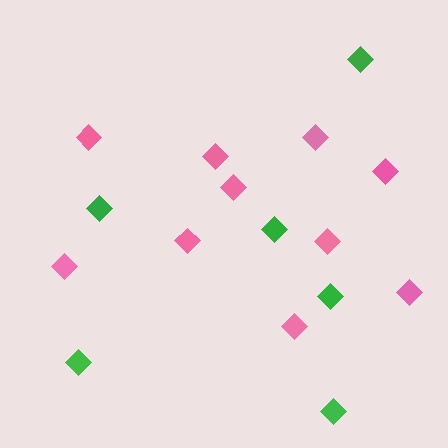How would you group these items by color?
There are 2 groups: one group of green diamonds (6) and one group of pink diamonds (10).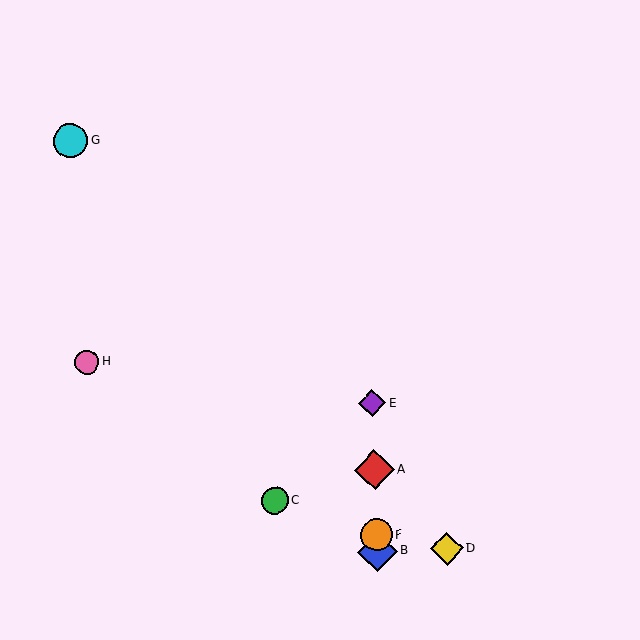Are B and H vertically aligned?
No, B is at x≈377 and H is at x≈87.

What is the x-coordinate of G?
Object G is at x≈70.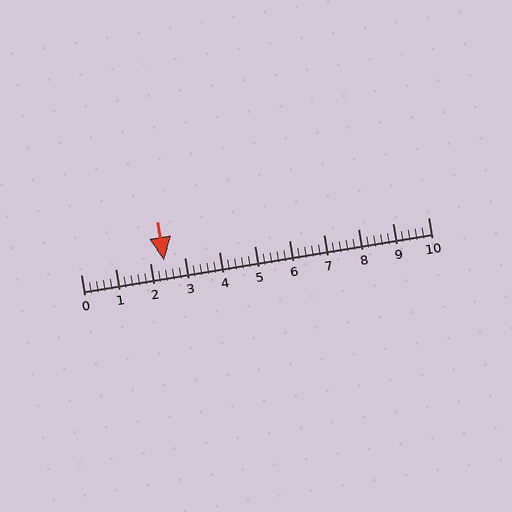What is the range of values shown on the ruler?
The ruler shows values from 0 to 10.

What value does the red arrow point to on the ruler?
The red arrow points to approximately 2.4.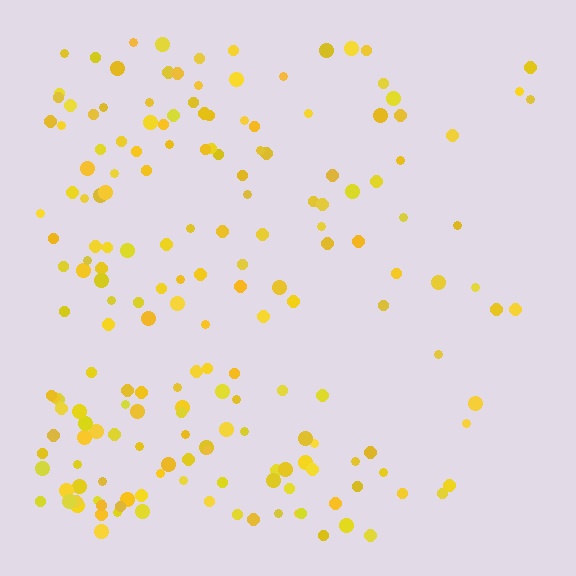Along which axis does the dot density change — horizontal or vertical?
Horizontal.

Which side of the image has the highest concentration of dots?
The left.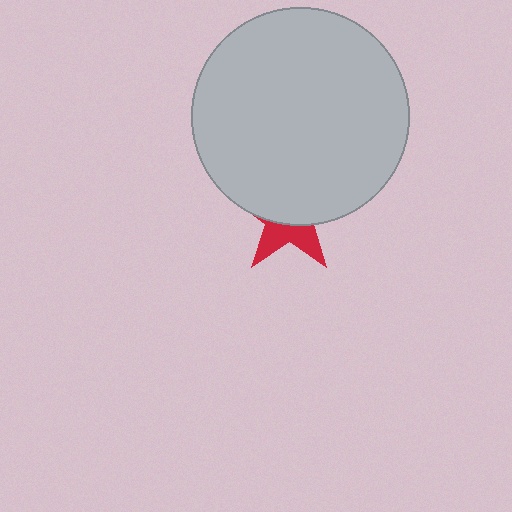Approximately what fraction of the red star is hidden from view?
Roughly 64% of the red star is hidden behind the light gray circle.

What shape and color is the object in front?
The object in front is a light gray circle.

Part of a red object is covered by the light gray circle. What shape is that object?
It is a star.